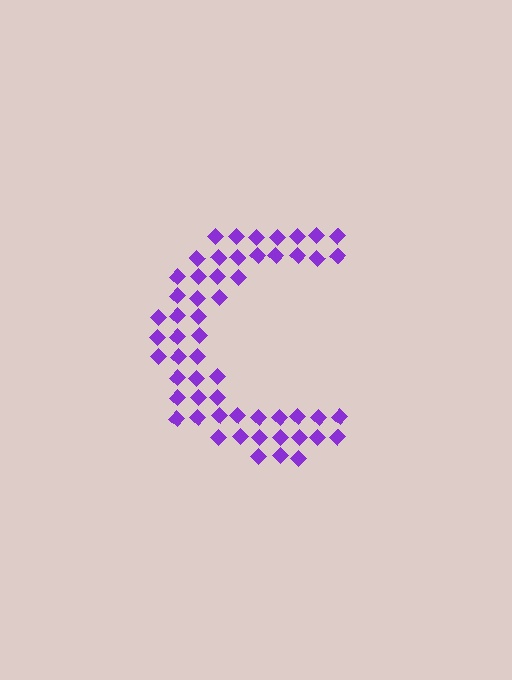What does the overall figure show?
The overall figure shows the letter C.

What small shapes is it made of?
It is made of small diamonds.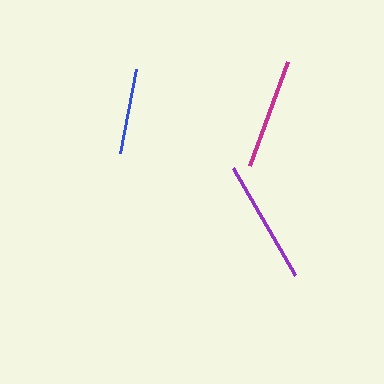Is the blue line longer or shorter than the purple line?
The purple line is longer than the blue line.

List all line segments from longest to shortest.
From longest to shortest: purple, magenta, blue.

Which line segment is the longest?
The purple line is the longest at approximately 123 pixels.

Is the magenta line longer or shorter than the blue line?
The magenta line is longer than the blue line.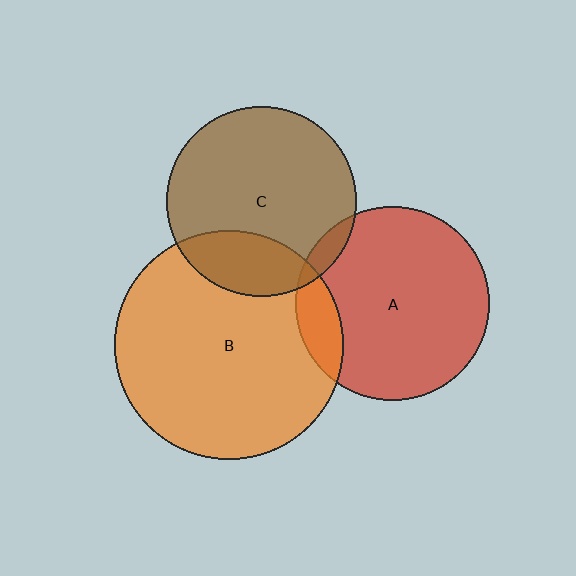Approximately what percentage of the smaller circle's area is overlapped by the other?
Approximately 20%.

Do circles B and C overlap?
Yes.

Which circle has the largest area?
Circle B (orange).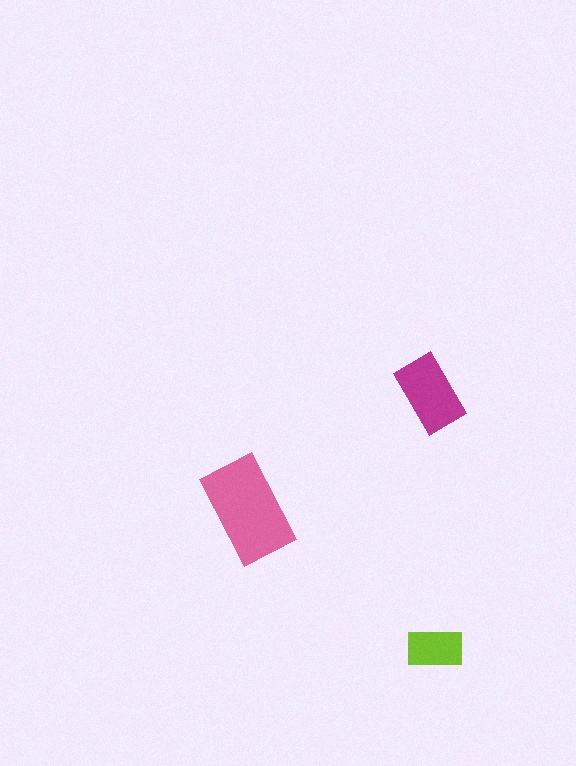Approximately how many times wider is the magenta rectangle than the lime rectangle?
About 1.5 times wider.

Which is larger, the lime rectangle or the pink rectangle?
The pink one.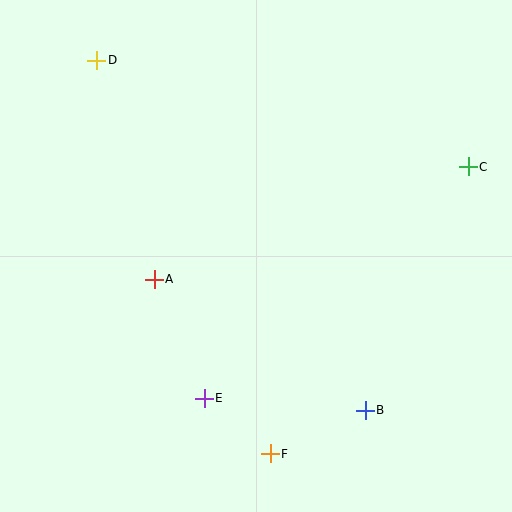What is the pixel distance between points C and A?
The distance between C and A is 333 pixels.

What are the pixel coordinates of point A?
Point A is at (154, 279).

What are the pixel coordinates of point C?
Point C is at (468, 167).